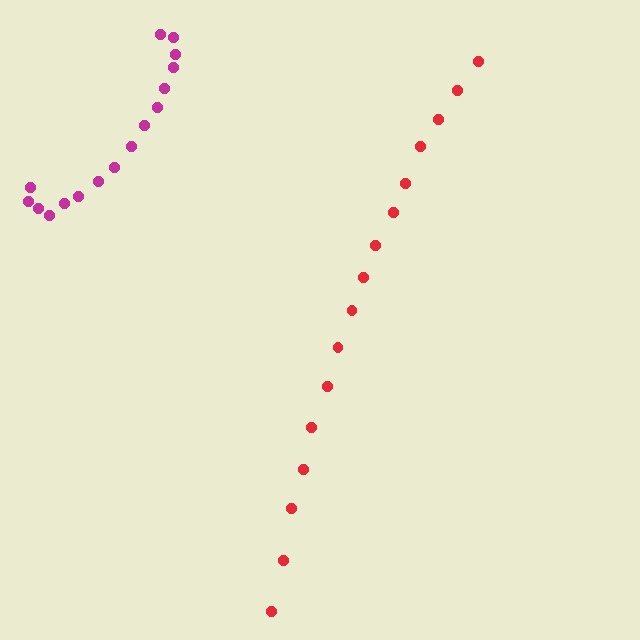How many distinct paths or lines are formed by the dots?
There are 2 distinct paths.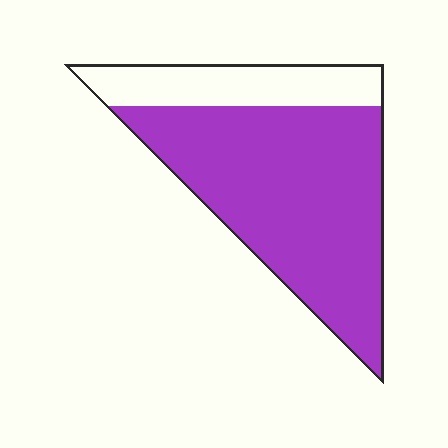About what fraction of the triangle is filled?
About three quarters (3/4).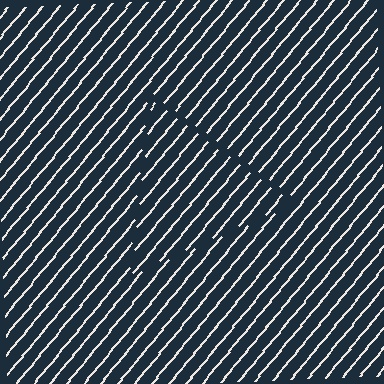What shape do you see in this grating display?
An illusory triangle. The interior of the shape contains the same grating, shifted by half a period — the contour is defined by the phase discontinuity where line-ends from the inner and outer gratings abut.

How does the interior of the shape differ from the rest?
The interior of the shape contains the same grating, shifted by half a period — the contour is defined by the phase discontinuity where line-ends from the inner and outer gratings abut.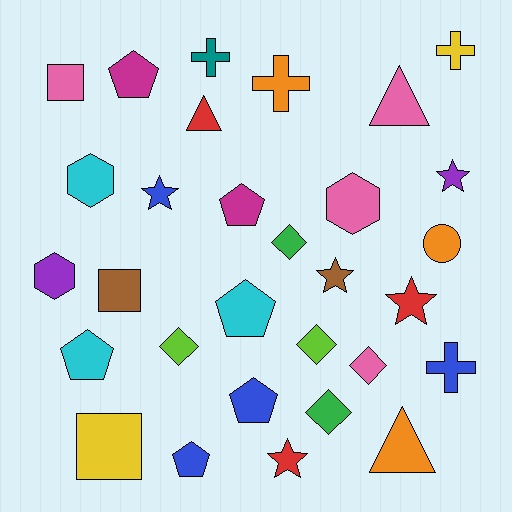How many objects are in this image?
There are 30 objects.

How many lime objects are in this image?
There are 2 lime objects.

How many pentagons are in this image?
There are 6 pentagons.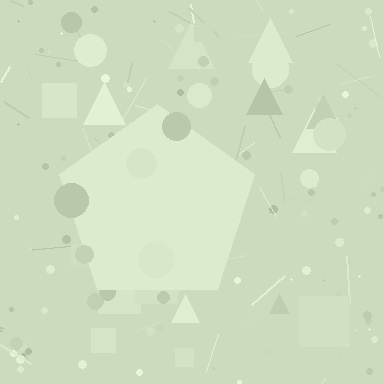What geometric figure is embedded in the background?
A pentagon is embedded in the background.